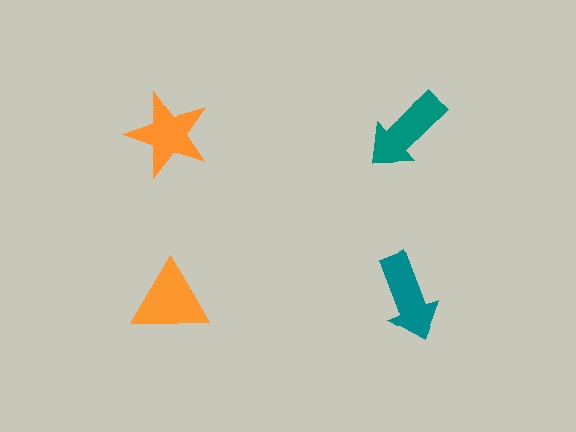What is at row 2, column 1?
An orange triangle.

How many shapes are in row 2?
2 shapes.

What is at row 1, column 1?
An orange star.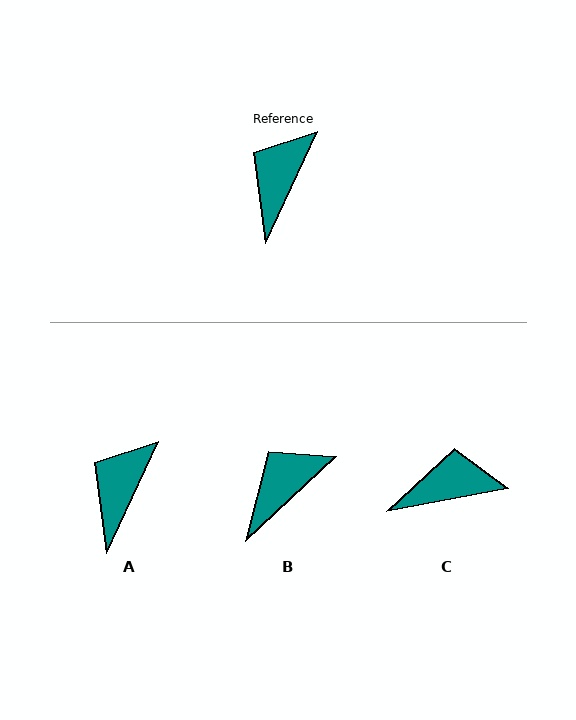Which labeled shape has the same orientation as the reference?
A.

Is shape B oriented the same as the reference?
No, it is off by about 22 degrees.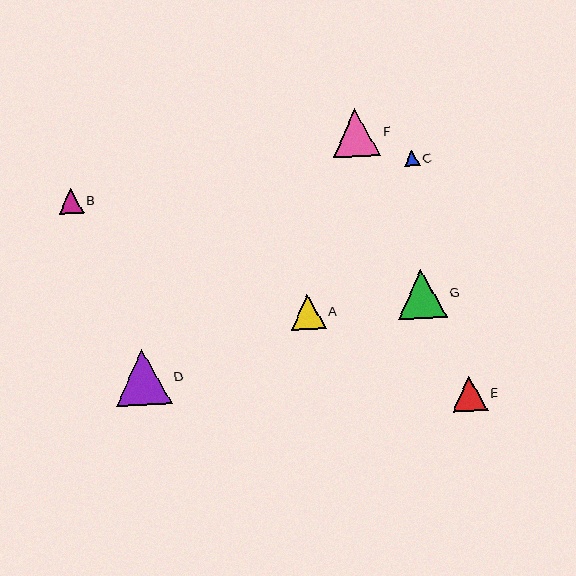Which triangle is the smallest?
Triangle C is the smallest with a size of approximately 16 pixels.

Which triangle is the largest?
Triangle D is the largest with a size of approximately 56 pixels.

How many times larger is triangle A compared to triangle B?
Triangle A is approximately 1.4 times the size of triangle B.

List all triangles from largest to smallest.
From largest to smallest: D, G, F, A, E, B, C.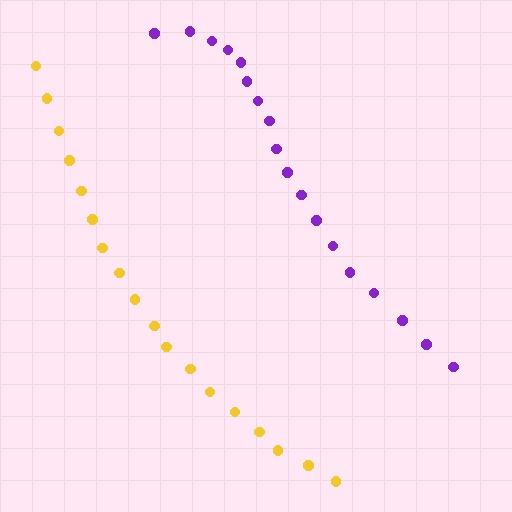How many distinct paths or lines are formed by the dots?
There are 2 distinct paths.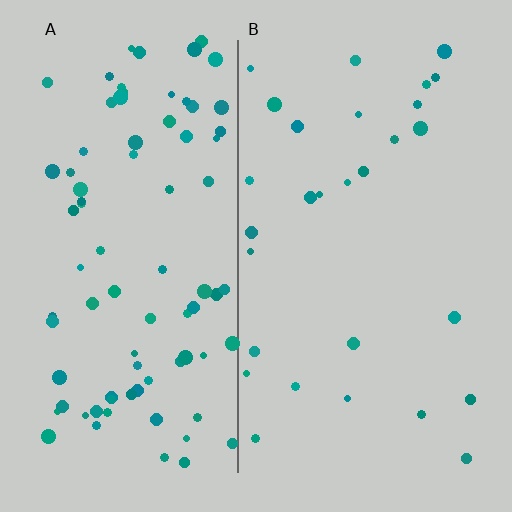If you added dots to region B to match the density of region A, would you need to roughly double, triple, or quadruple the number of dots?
Approximately triple.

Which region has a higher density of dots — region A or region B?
A (the left).